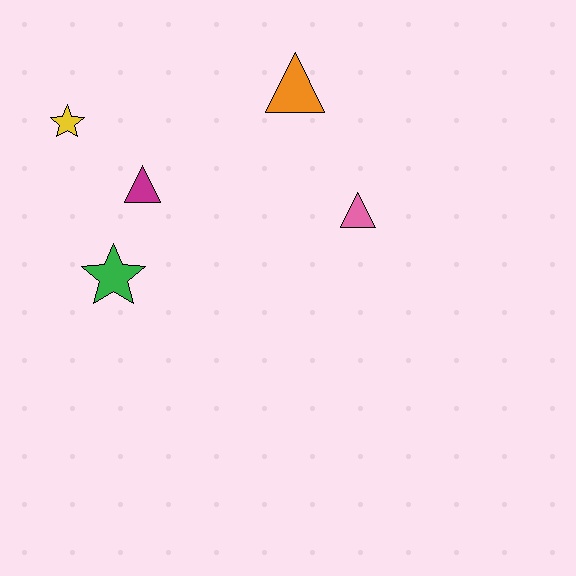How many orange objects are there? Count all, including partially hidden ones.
There is 1 orange object.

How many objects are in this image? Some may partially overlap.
There are 5 objects.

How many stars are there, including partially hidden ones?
There are 2 stars.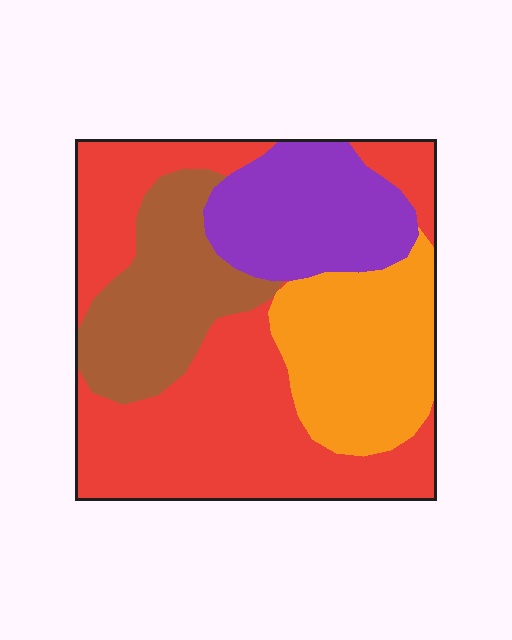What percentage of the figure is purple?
Purple covers 18% of the figure.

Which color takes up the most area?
Red, at roughly 45%.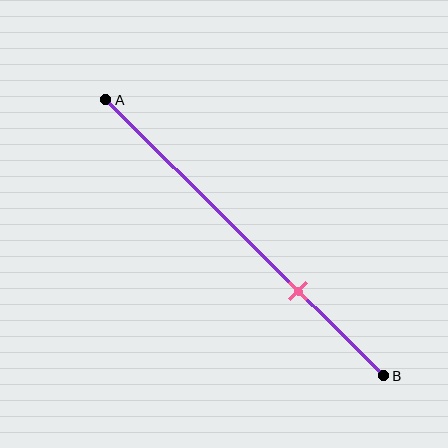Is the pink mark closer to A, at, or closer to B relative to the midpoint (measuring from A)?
The pink mark is closer to point B than the midpoint of segment AB.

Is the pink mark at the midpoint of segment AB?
No, the mark is at about 70% from A, not at the 50% midpoint.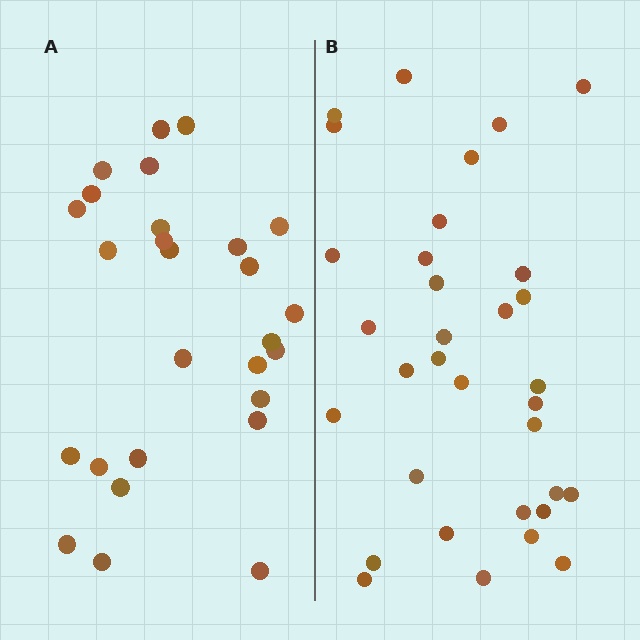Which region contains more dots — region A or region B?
Region B (the right region) has more dots.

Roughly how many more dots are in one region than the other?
Region B has about 6 more dots than region A.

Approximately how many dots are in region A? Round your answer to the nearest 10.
About 30 dots. (The exact count is 27, which rounds to 30.)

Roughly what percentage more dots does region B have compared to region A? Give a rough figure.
About 20% more.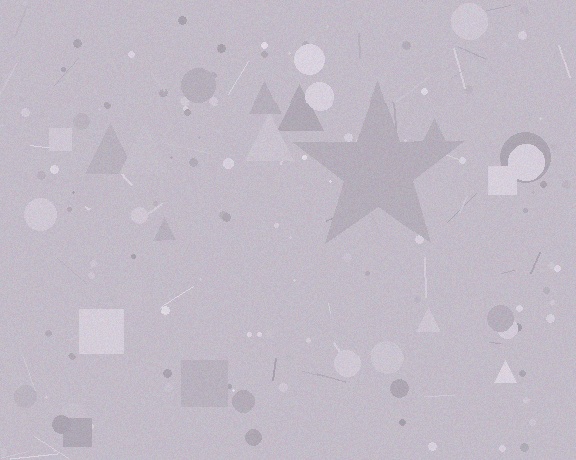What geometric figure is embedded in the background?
A star is embedded in the background.